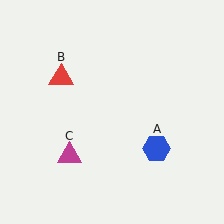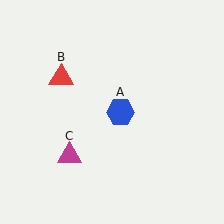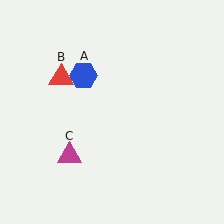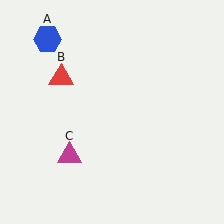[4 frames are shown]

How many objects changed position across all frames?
1 object changed position: blue hexagon (object A).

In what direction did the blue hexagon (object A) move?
The blue hexagon (object A) moved up and to the left.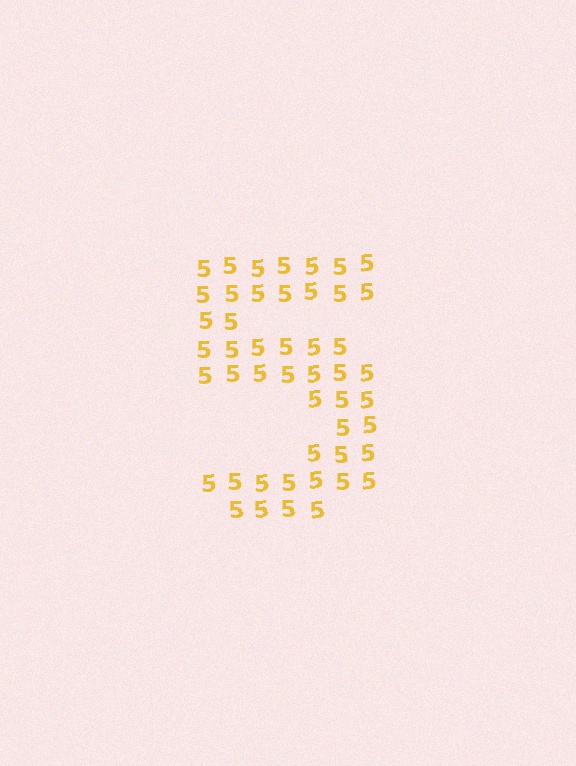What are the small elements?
The small elements are digit 5's.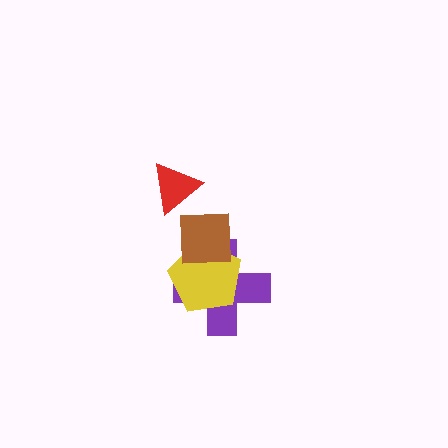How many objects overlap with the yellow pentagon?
2 objects overlap with the yellow pentagon.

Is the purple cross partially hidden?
Yes, it is partially covered by another shape.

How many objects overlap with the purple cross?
2 objects overlap with the purple cross.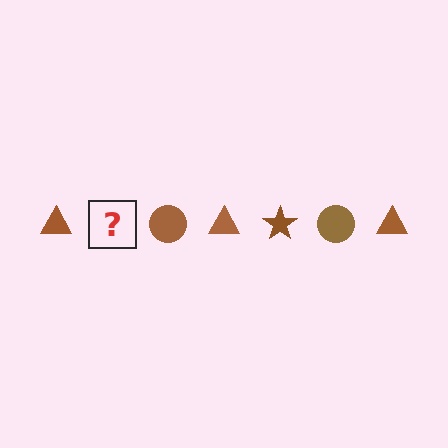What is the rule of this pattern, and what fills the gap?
The rule is that the pattern cycles through triangle, star, circle shapes in brown. The gap should be filled with a brown star.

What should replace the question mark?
The question mark should be replaced with a brown star.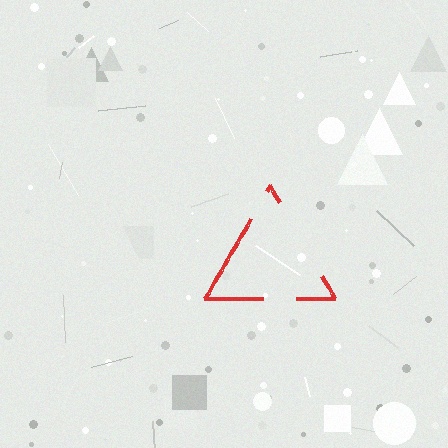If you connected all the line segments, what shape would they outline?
They would outline a triangle.